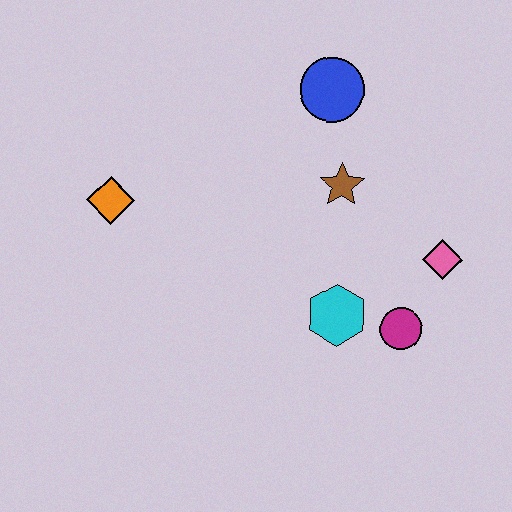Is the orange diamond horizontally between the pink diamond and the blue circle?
No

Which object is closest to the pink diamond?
The magenta circle is closest to the pink diamond.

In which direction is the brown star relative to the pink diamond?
The brown star is to the left of the pink diamond.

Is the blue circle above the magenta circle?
Yes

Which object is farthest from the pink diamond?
The orange diamond is farthest from the pink diamond.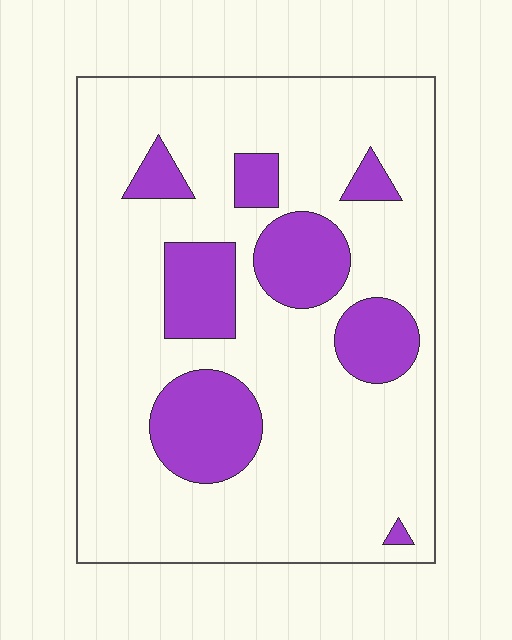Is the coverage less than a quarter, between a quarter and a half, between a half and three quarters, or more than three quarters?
Less than a quarter.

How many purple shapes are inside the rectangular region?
8.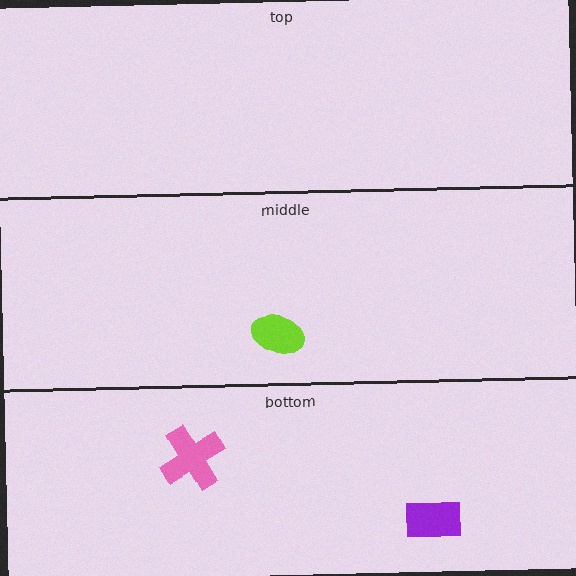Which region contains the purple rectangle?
The bottom region.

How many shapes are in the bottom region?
2.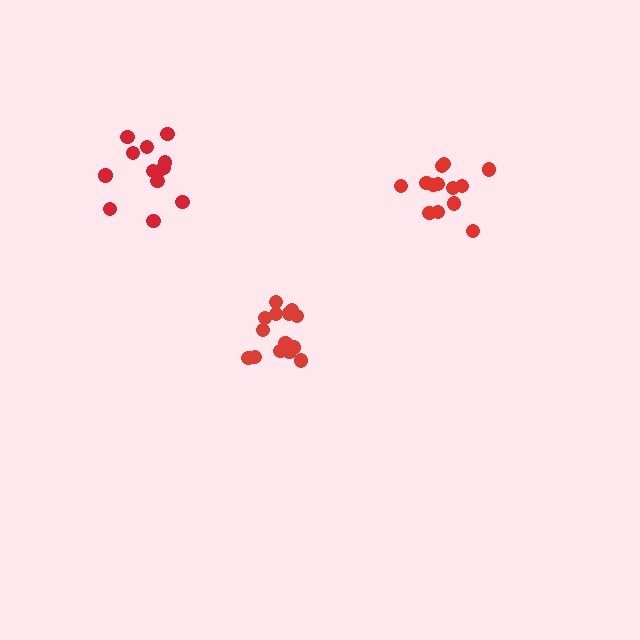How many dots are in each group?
Group 1: 13 dots, Group 2: 14 dots, Group 3: 13 dots (40 total).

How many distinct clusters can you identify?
There are 3 distinct clusters.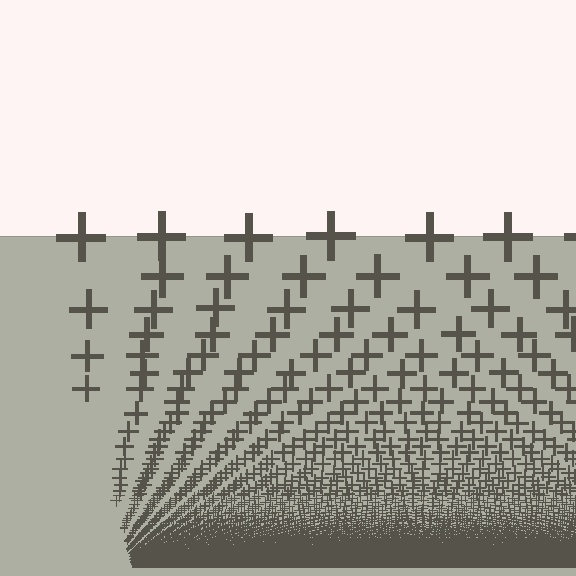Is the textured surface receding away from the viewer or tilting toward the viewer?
The surface appears to tilt toward the viewer. Texture elements get larger and sparser toward the top.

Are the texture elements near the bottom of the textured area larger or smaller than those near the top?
Smaller. The gradient is inverted — elements near the bottom are smaller and denser.